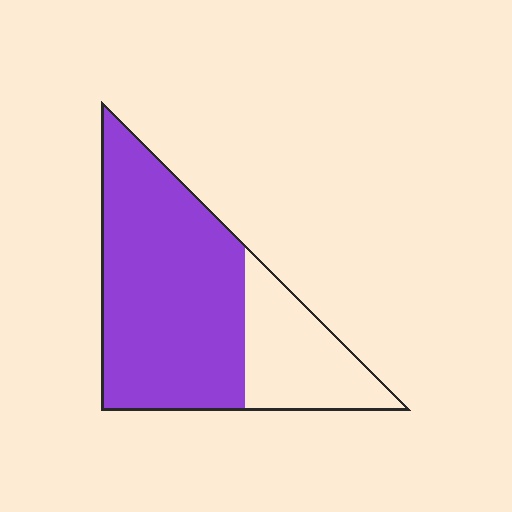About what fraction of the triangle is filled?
About three quarters (3/4).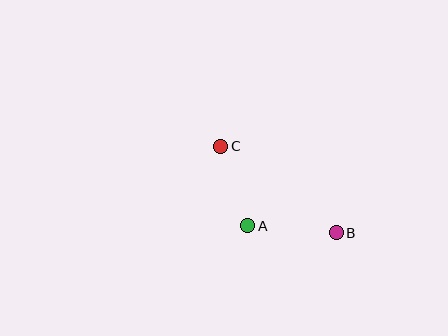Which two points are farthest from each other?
Points B and C are farthest from each other.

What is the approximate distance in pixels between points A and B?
The distance between A and B is approximately 89 pixels.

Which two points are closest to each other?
Points A and C are closest to each other.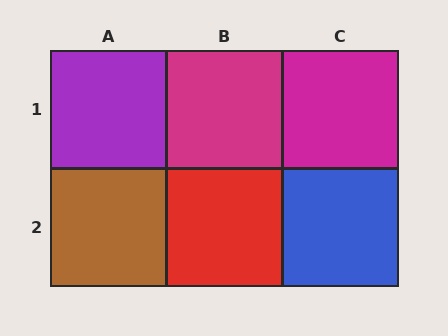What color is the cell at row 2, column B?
Red.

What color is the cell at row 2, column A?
Brown.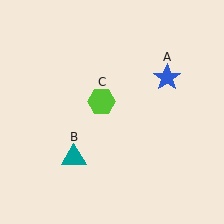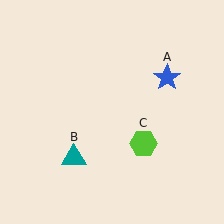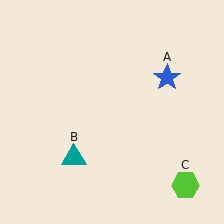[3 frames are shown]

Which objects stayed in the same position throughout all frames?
Blue star (object A) and teal triangle (object B) remained stationary.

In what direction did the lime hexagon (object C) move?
The lime hexagon (object C) moved down and to the right.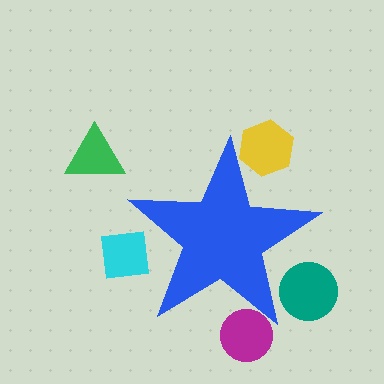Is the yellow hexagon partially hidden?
Yes, the yellow hexagon is partially hidden behind the blue star.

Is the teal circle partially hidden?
Yes, the teal circle is partially hidden behind the blue star.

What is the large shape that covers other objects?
A blue star.